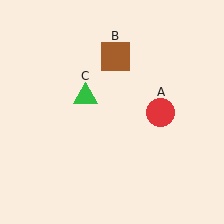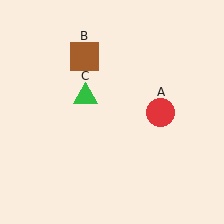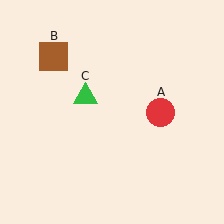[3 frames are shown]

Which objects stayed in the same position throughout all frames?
Red circle (object A) and green triangle (object C) remained stationary.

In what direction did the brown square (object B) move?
The brown square (object B) moved left.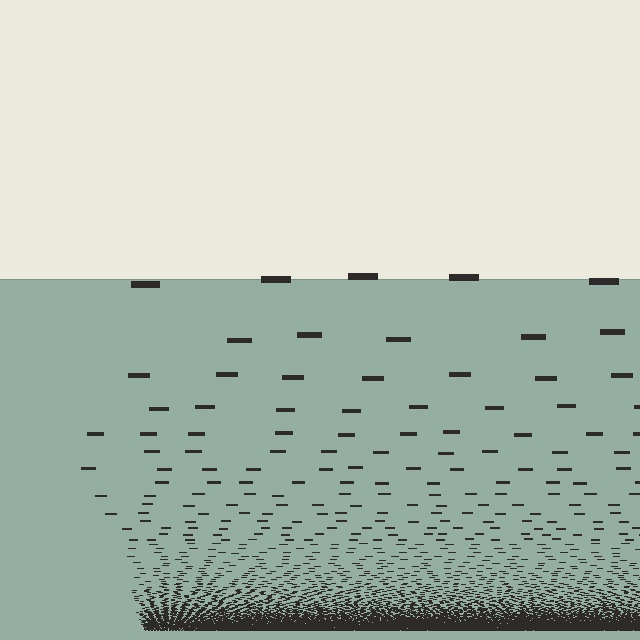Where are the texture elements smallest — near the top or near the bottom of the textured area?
Near the bottom.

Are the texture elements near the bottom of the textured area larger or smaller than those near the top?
Smaller. The gradient is inverted — elements near the bottom are smaller and denser.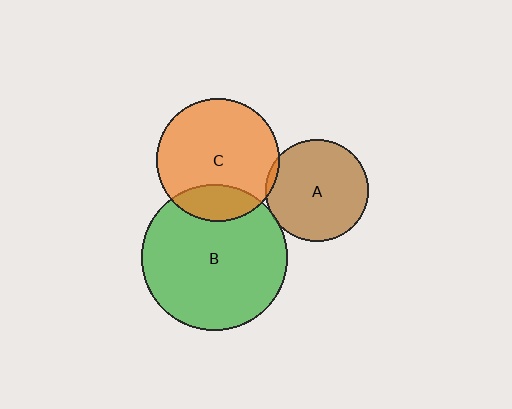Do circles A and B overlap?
Yes.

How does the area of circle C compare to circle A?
Approximately 1.4 times.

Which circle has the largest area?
Circle B (green).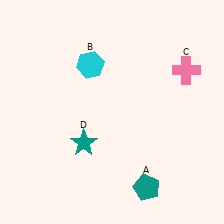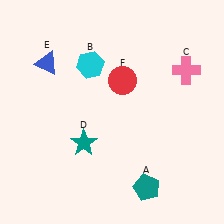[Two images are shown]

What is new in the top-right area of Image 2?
A red circle (F) was added in the top-right area of Image 2.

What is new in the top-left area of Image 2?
A blue triangle (E) was added in the top-left area of Image 2.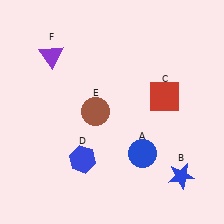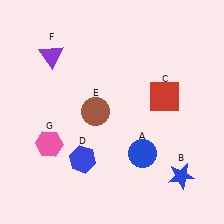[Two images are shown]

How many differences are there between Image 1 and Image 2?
There is 1 difference between the two images.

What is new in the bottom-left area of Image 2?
A pink hexagon (G) was added in the bottom-left area of Image 2.